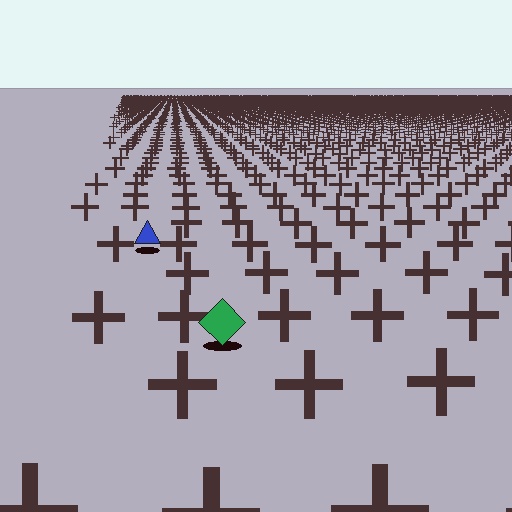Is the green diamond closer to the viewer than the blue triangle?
Yes. The green diamond is closer — you can tell from the texture gradient: the ground texture is coarser near it.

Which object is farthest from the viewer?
The blue triangle is farthest from the viewer. It appears smaller and the ground texture around it is denser.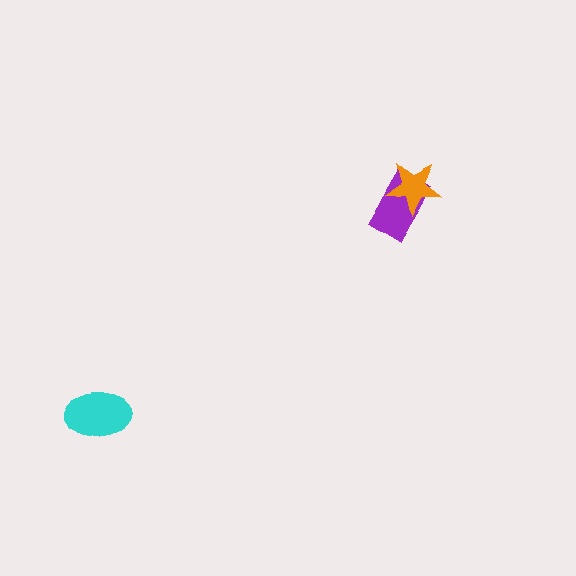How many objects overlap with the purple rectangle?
1 object overlaps with the purple rectangle.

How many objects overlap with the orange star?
1 object overlaps with the orange star.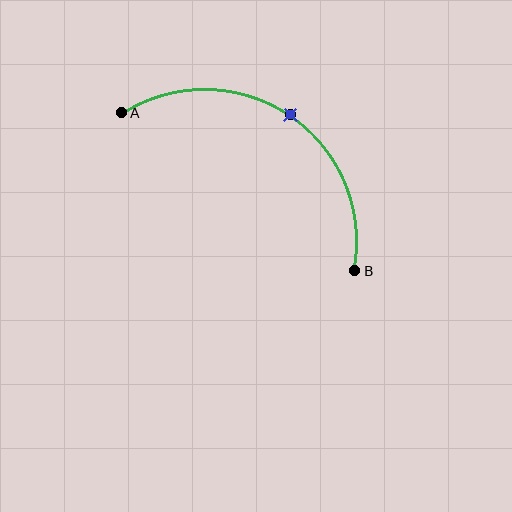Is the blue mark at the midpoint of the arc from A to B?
Yes. The blue mark lies on the arc at equal arc-length from both A and B — it is the arc midpoint.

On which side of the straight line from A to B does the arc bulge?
The arc bulges above and to the right of the straight line connecting A and B.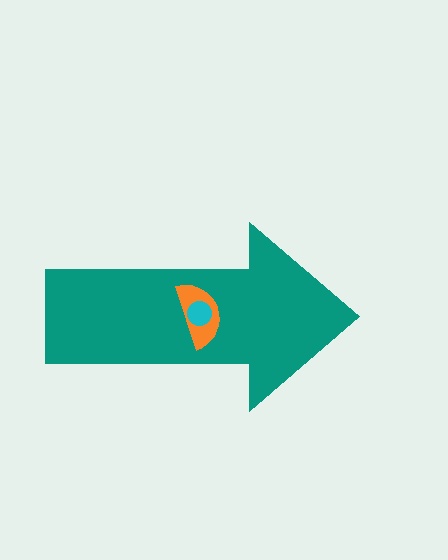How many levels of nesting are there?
3.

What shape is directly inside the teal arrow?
The orange semicircle.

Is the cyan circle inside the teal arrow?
Yes.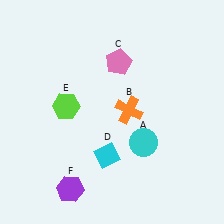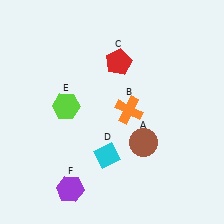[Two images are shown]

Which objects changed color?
A changed from cyan to brown. C changed from pink to red.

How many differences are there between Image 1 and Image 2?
There are 2 differences between the two images.